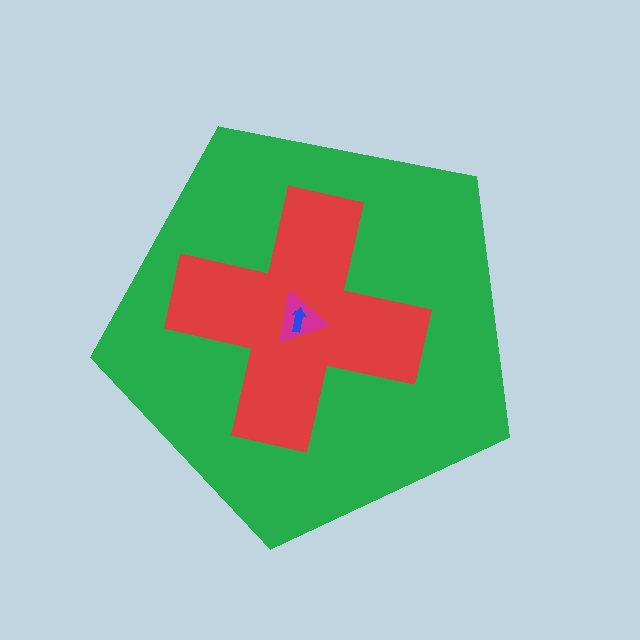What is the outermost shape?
The green pentagon.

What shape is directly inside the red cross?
The magenta triangle.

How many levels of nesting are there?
4.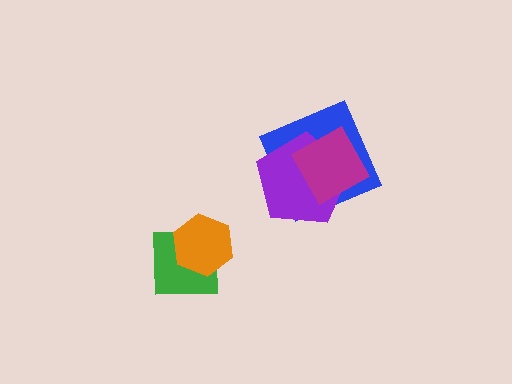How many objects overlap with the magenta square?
2 objects overlap with the magenta square.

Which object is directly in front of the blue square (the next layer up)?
The purple pentagon is directly in front of the blue square.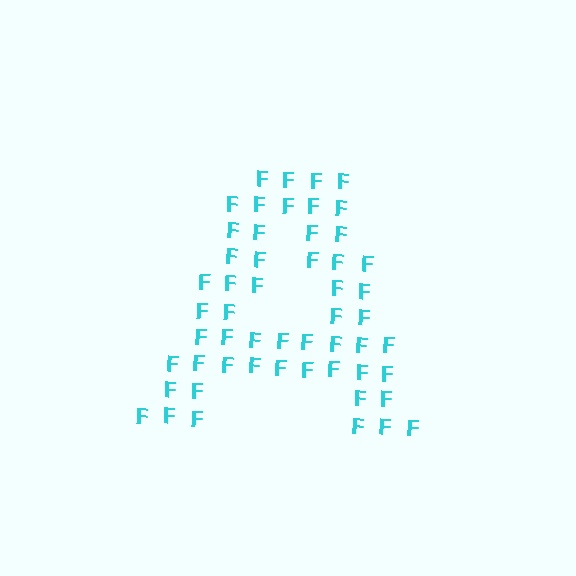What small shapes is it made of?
It is made of small letter F's.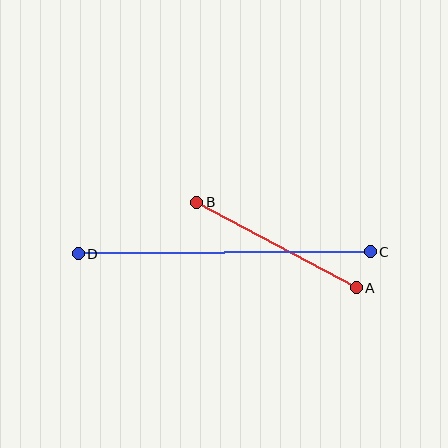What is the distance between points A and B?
The distance is approximately 181 pixels.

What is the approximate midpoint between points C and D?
The midpoint is at approximately (224, 253) pixels.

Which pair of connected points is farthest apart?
Points C and D are farthest apart.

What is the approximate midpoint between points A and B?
The midpoint is at approximately (276, 245) pixels.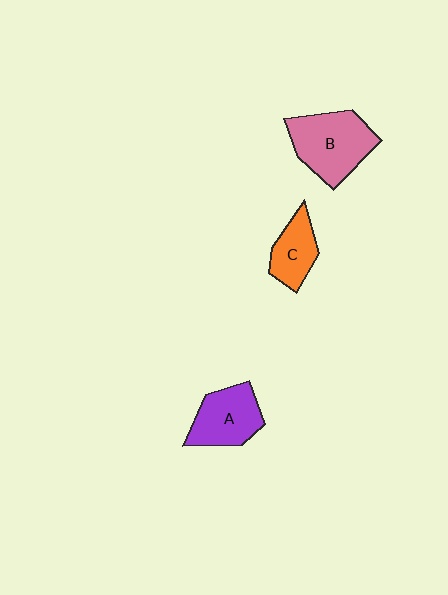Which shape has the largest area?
Shape B (pink).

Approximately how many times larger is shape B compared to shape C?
Approximately 1.7 times.